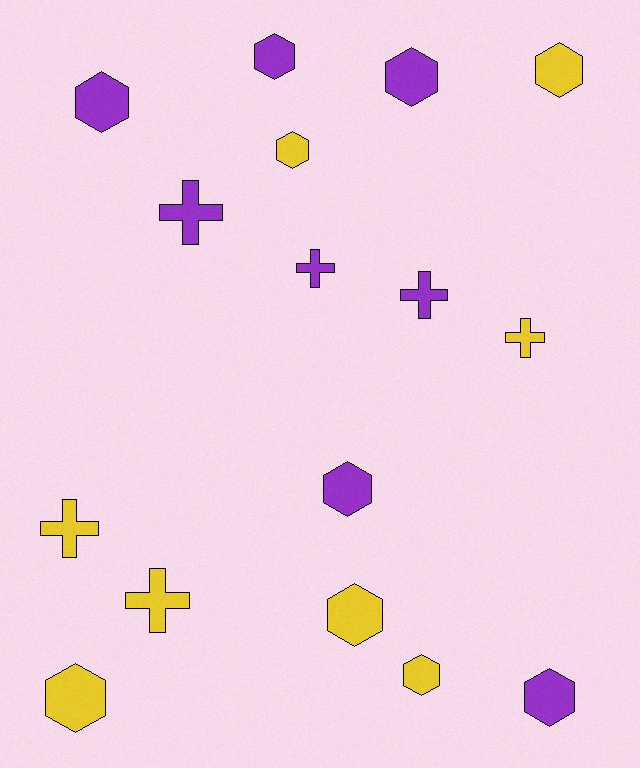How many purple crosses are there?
There are 3 purple crosses.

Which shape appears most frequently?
Hexagon, with 10 objects.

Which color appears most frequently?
Purple, with 8 objects.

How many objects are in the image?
There are 16 objects.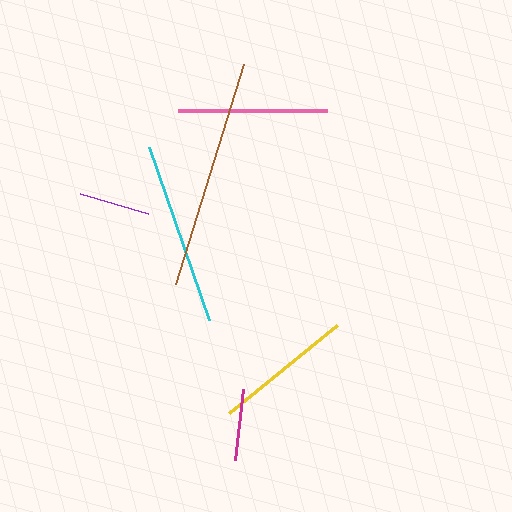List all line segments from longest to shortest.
From longest to shortest: brown, cyan, pink, yellow, magenta, purple.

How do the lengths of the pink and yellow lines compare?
The pink and yellow lines are approximately the same length.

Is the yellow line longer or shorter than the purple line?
The yellow line is longer than the purple line.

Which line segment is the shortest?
The purple line is the shortest at approximately 71 pixels.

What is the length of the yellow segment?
The yellow segment is approximately 139 pixels long.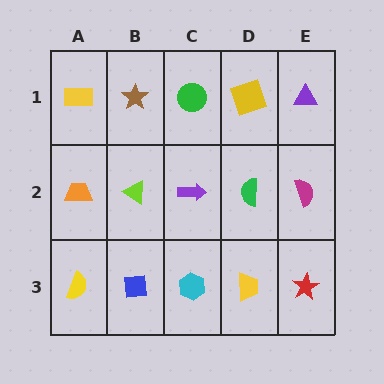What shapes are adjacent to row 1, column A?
An orange trapezoid (row 2, column A), a brown star (row 1, column B).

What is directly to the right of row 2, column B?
A purple arrow.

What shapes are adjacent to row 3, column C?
A purple arrow (row 2, column C), a blue square (row 3, column B), a yellow trapezoid (row 3, column D).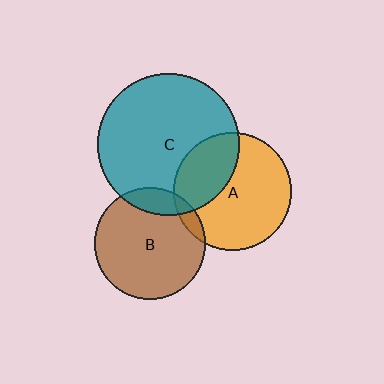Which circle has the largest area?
Circle C (teal).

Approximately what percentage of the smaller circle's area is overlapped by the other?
Approximately 5%.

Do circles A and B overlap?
Yes.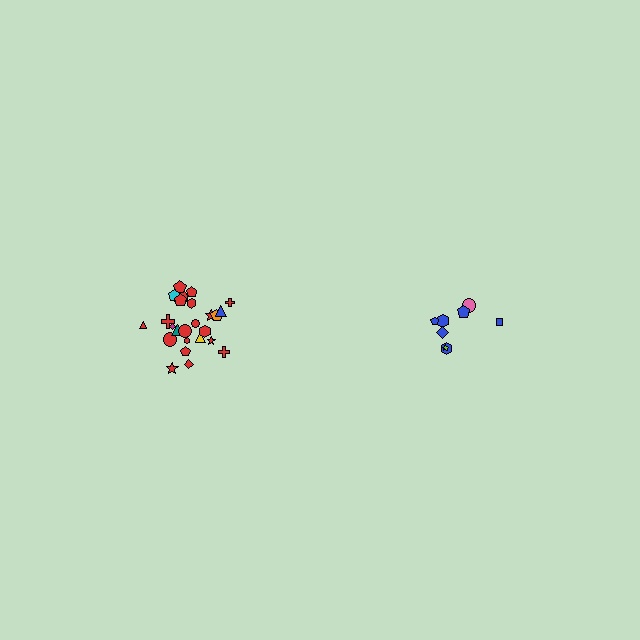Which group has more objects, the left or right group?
The left group.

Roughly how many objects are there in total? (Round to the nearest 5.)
Roughly 35 objects in total.